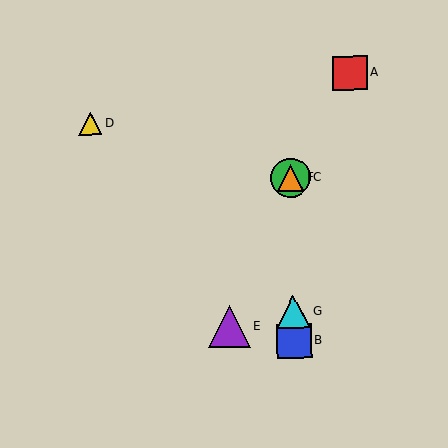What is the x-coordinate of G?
Object G is at x≈293.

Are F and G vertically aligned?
Yes, both are at x≈291.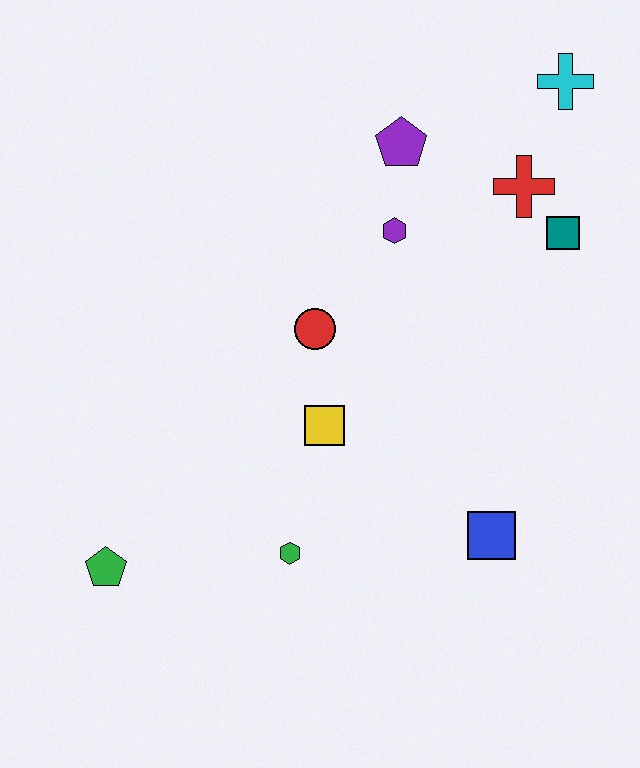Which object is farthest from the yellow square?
The cyan cross is farthest from the yellow square.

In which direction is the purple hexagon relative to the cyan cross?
The purple hexagon is to the left of the cyan cross.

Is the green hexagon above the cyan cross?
No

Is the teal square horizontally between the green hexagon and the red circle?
No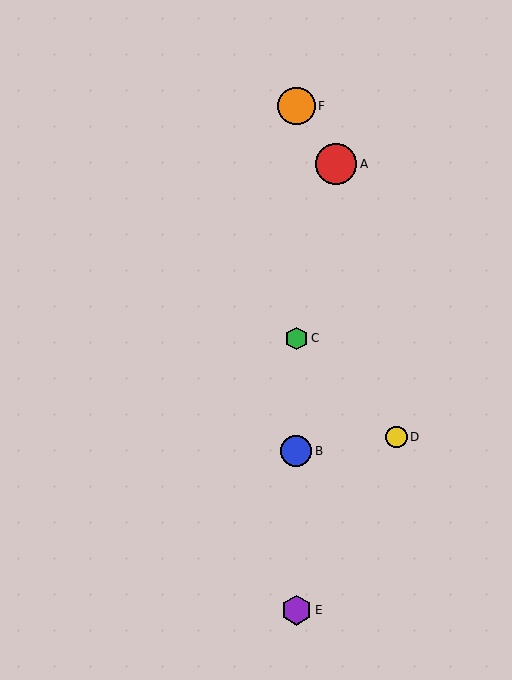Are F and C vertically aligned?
Yes, both are at x≈296.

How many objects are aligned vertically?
4 objects (B, C, E, F) are aligned vertically.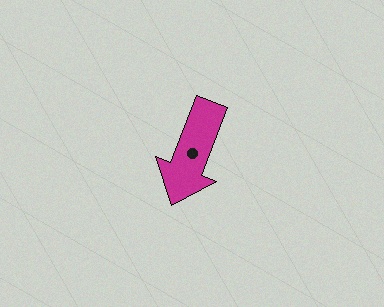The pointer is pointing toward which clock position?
Roughly 7 o'clock.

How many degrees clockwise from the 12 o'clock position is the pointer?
Approximately 201 degrees.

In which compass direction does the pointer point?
South.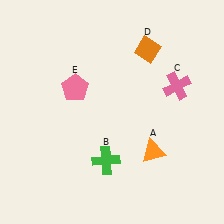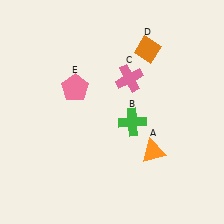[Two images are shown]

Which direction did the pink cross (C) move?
The pink cross (C) moved left.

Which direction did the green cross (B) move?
The green cross (B) moved up.